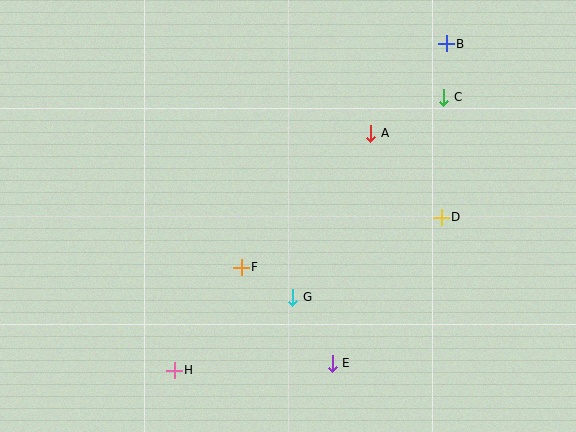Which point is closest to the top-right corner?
Point B is closest to the top-right corner.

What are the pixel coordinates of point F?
Point F is at (241, 267).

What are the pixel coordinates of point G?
Point G is at (293, 297).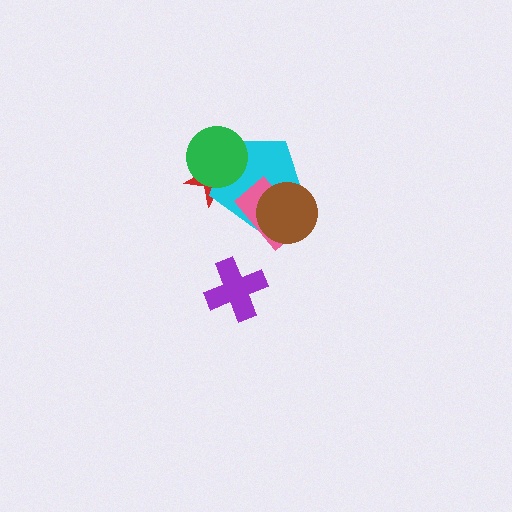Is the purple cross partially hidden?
No, no other shape covers it.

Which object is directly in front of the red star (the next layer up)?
The cyan pentagon is directly in front of the red star.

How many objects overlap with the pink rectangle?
2 objects overlap with the pink rectangle.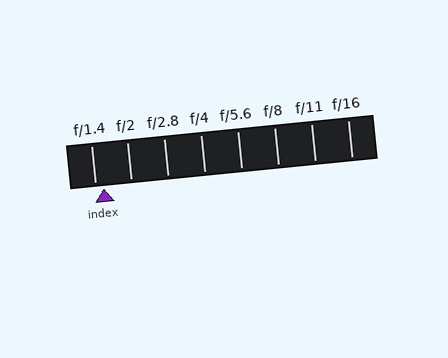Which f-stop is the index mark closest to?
The index mark is closest to f/1.4.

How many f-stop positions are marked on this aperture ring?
There are 8 f-stop positions marked.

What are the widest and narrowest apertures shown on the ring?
The widest aperture shown is f/1.4 and the narrowest is f/16.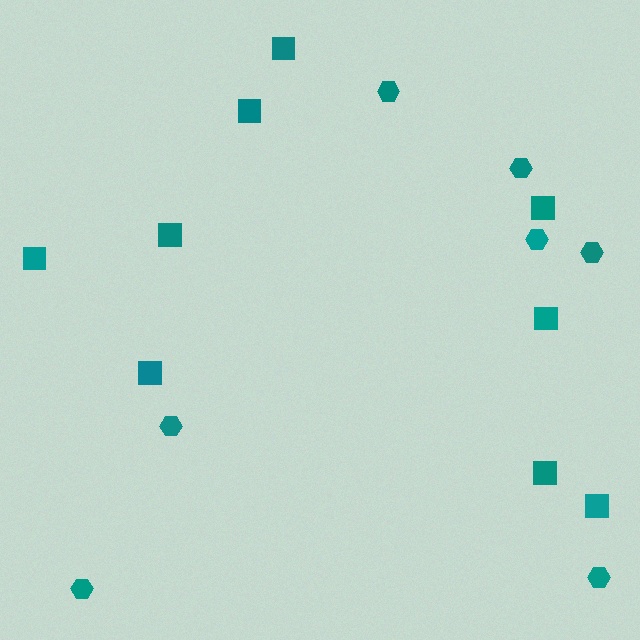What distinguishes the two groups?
There are 2 groups: one group of hexagons (7) and one group of squares (9).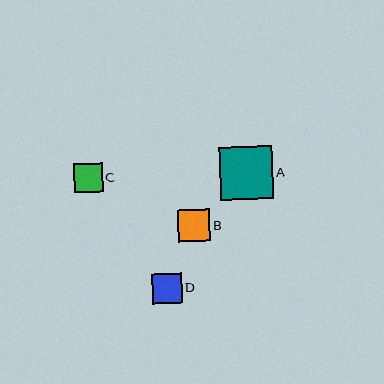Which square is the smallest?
Square C is the smallest with a size of approximately 28 pixels.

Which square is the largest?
Square A is the largest with a size of approximately 53 pixels.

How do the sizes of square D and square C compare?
Square D and square C are approximately the same size.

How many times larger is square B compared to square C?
Square B is approximately 1.1 times the size of square C.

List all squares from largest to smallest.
From largest to smallest: A, B, D, C.